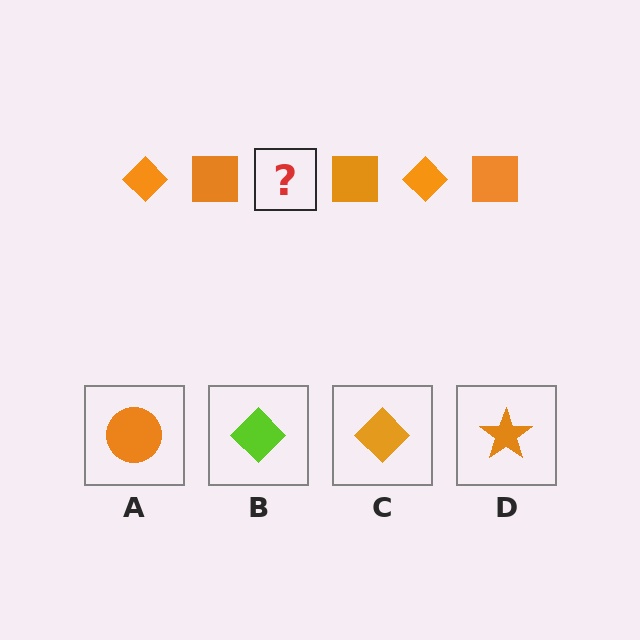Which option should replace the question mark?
Option C.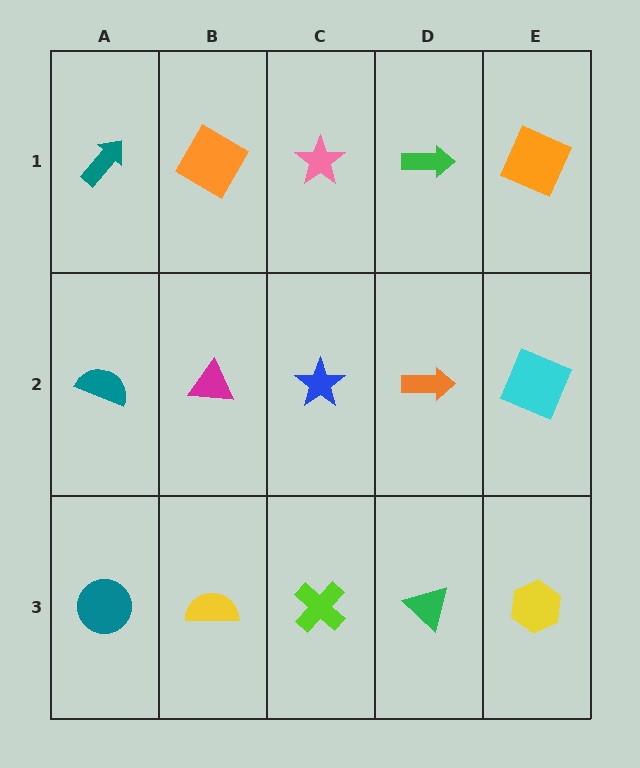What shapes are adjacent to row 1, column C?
A blue star (row 2, column C), an orange diamond (row 1, column B), a green arrow (row 1, column D).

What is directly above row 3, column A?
A teal semicircle.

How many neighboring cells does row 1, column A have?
2.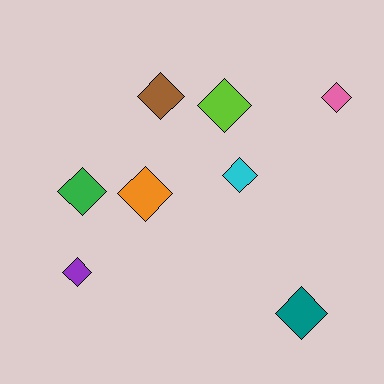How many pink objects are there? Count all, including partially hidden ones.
There is 1 pink object.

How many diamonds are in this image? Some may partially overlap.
There are 8 diamonds.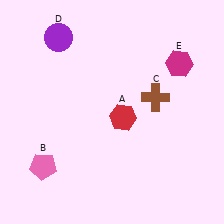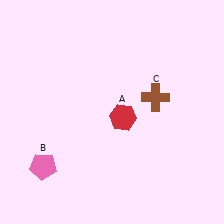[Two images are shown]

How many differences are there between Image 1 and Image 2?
There are 2 differences between the two images.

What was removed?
The magenta hexagon (E), the purple circle (D) were removed in Image 2.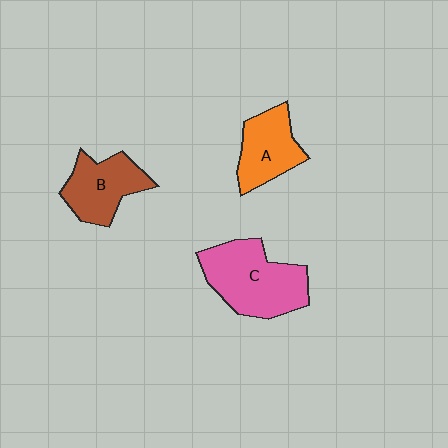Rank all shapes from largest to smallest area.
From largest to smallest: C (pink), B (brown), A (orange).